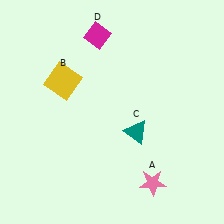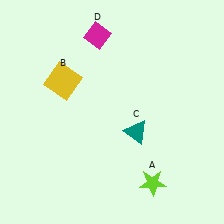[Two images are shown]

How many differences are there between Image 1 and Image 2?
There is 1 difference between the two images.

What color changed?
The star (A) changed from pink in Image 1 to lime in Image 2.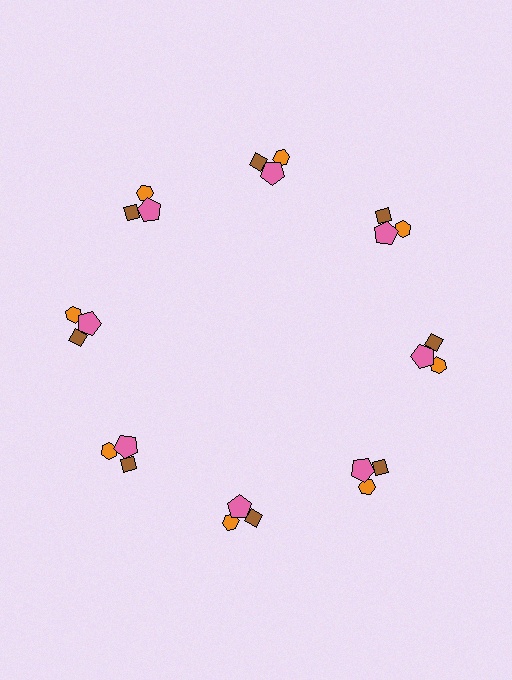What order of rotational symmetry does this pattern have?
This pattern has 8-fold rotational symmetry.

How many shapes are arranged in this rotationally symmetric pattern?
There are 24 shapes, arranged in 8 groups of 3.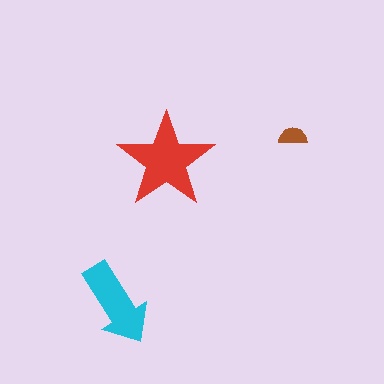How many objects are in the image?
There are 3 objects in the image.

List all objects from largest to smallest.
The red star, the cyan arrow, the brown semicircle.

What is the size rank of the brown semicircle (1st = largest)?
3rd.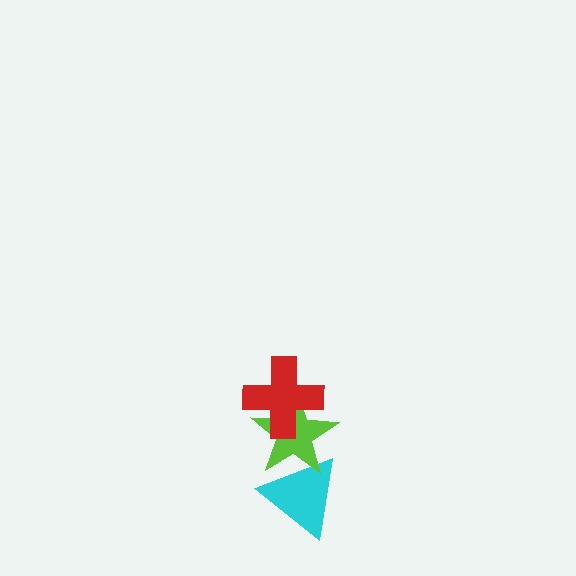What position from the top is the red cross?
The red cross is 1st from the top.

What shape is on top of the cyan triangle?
The lime star is on top of the cyan triangle.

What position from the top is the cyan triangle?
The cyan triangle is 3rd from the top.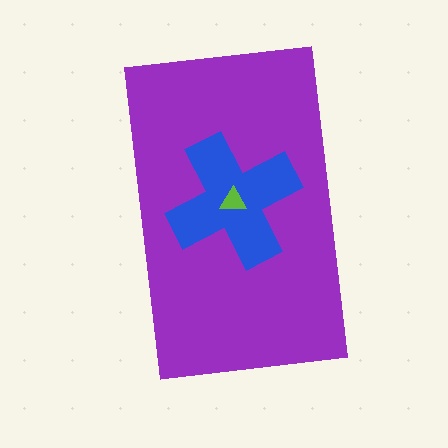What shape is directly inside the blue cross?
The lime triangle.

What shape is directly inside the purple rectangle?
The blue cross.